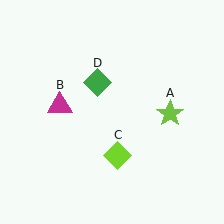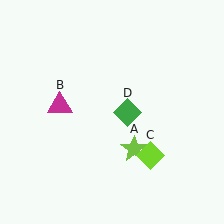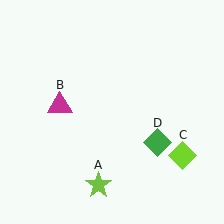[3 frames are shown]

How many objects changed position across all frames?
3 objects changed position: lime star (object A), lime diamond (object C), green diamond (object D).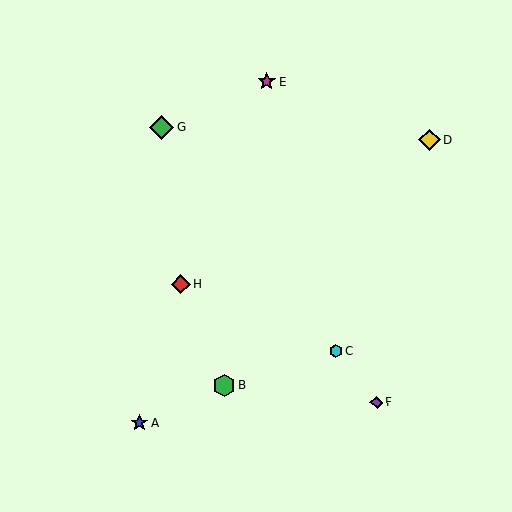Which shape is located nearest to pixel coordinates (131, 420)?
The blue star (labeled A) at (139, 423) is nearest to that location.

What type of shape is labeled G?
Shape G is a green diamond.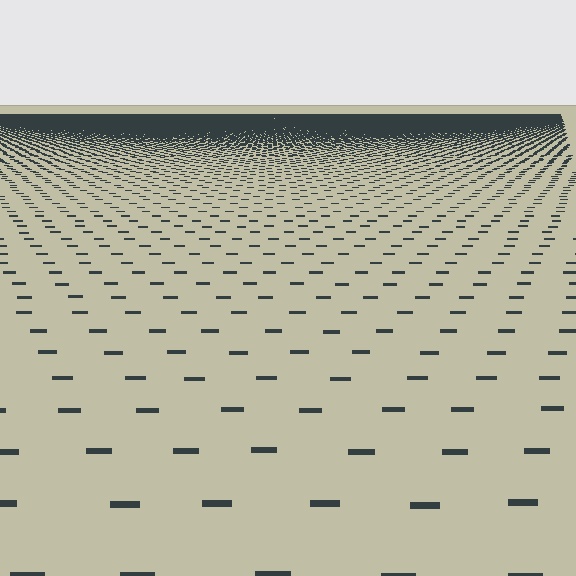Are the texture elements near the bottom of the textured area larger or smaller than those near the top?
Larger. Near the bottom, elements are closer to the viewer and appear at a bigger on-screen size.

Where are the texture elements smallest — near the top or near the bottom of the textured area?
Near the top.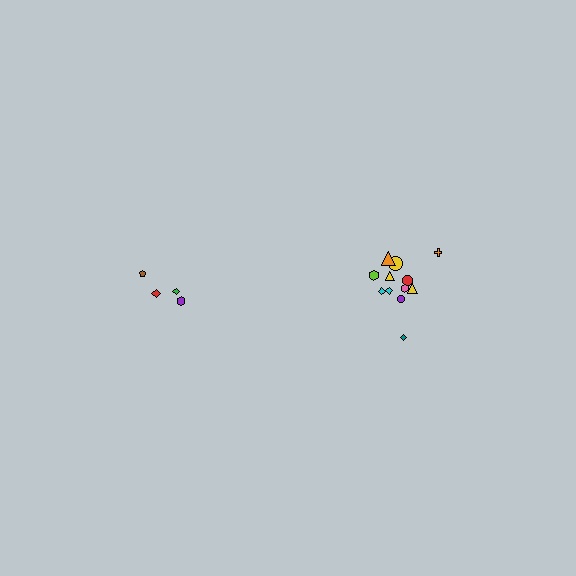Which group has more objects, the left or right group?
The right group.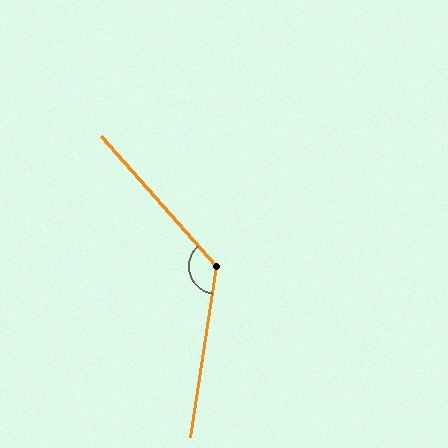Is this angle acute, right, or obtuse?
It is obtuse.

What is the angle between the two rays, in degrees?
Approximately 130 degrees.